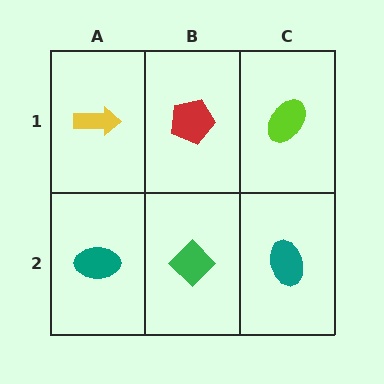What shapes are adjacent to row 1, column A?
A teal ellipse (row 2, column A), a red pentagon (row 1, column B).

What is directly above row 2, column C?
A lime ellipse.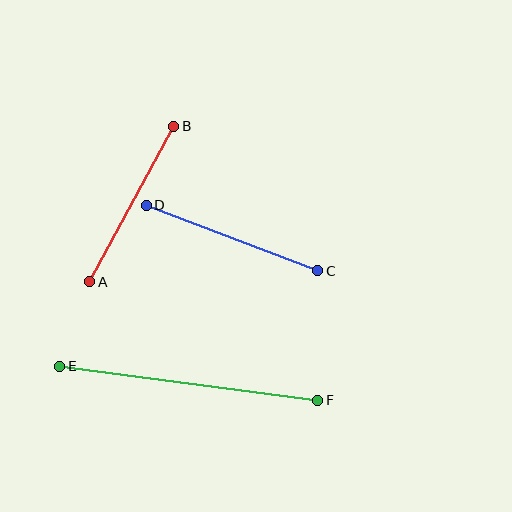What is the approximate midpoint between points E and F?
The midpoint is at approximately (189, 383) pixels.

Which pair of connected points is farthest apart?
Points E and F are farthest apart.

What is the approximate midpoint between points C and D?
The midpoint is at approximately (232, 238) pixels.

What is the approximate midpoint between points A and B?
The midpoint is at approximately (132, 204) pixels.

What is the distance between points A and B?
The distance is approximately 177 pixels.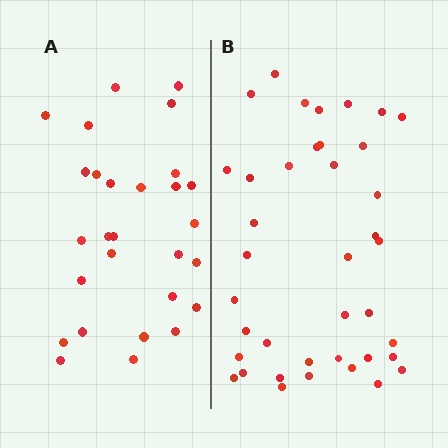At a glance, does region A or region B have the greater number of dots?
Region B (the right region) has more dots.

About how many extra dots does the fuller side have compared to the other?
Region B has roughly 12 or so more dots than region A.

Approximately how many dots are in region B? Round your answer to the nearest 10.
About 40 dots. (The exact count is 39, which rounds to 40.)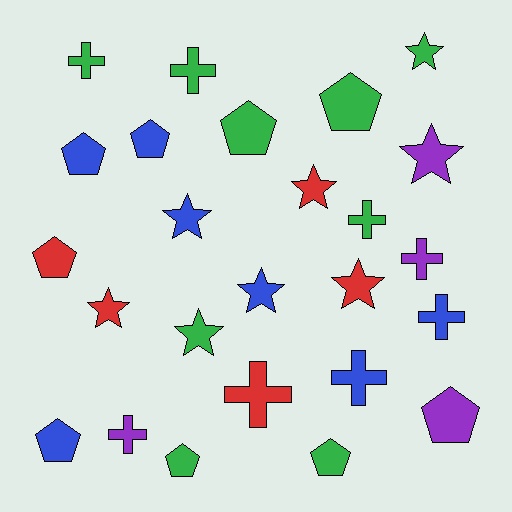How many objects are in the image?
There are 25 objects.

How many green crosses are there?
There are 3 green crosses.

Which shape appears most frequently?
Pentagon, with 9 objects.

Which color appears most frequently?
Green, with 9 objects.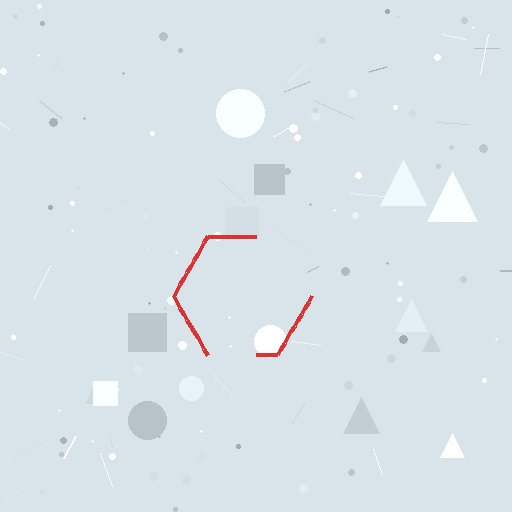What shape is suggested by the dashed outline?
The dashed outline suggests a hexagon.